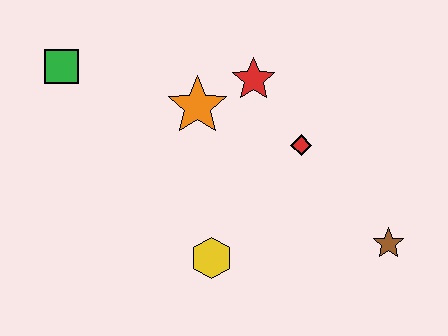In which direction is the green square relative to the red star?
The green square is to the left of the red star.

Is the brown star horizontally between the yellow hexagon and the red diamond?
No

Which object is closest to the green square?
The orange star is closest to the green square.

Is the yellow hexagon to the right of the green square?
Yes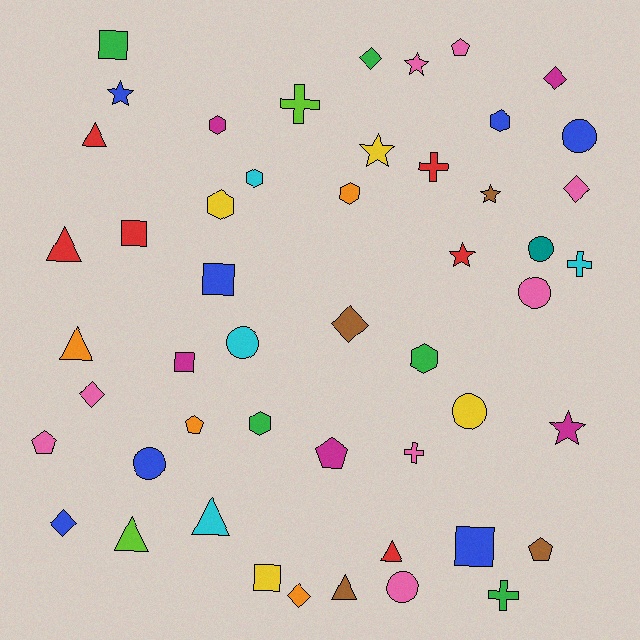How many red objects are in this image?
There are 6 red objects.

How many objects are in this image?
There are 50 objects.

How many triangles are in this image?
There are 7 triangles.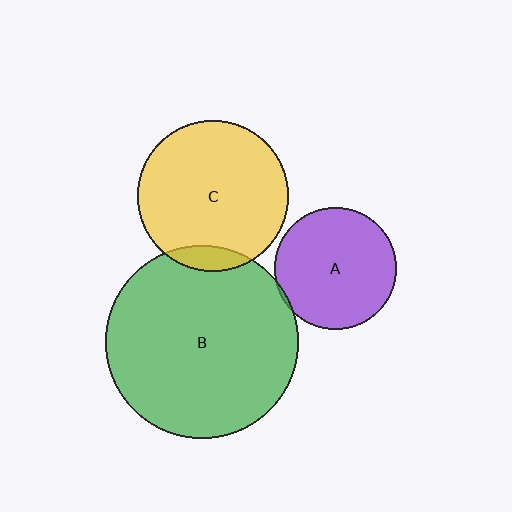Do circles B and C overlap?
Yes.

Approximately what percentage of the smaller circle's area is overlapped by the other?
Approximately 10%.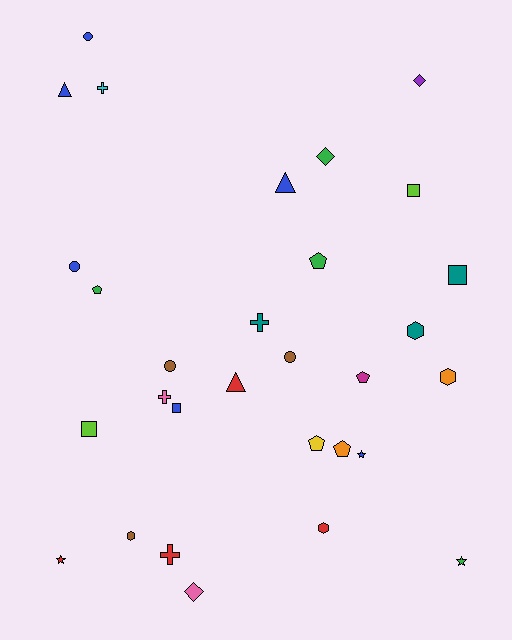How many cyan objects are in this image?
There is 1 cyan object.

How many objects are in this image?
There are 30 objects.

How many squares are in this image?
There are 4 squares.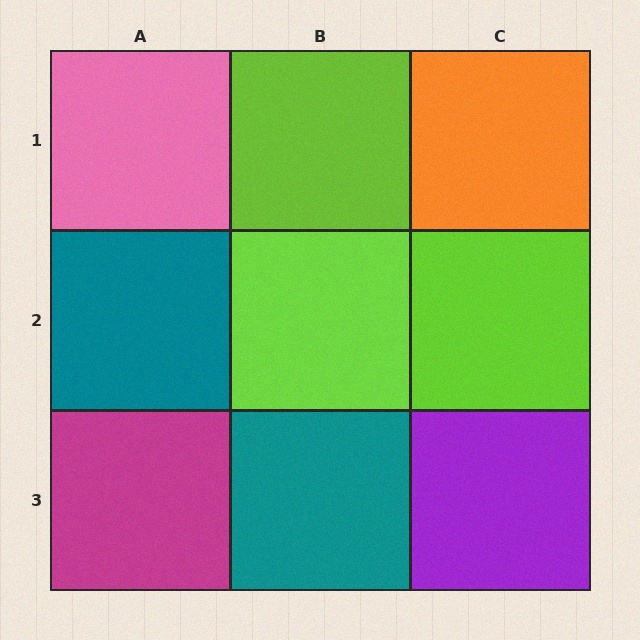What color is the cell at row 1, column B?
Lime.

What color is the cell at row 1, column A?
Pink.